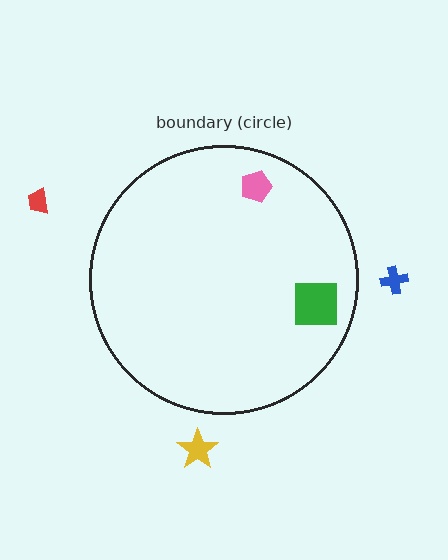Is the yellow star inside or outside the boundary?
Outside.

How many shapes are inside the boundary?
2 inside, 3 outside.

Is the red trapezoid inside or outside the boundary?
Outside.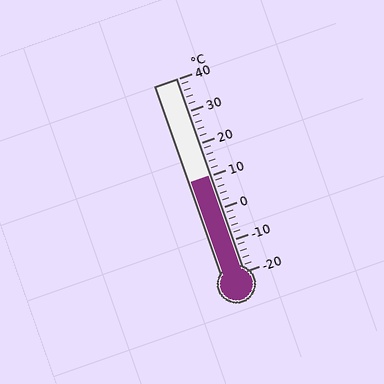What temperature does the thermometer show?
The thermometer shows approximately 10°C.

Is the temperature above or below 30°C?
The temperature is below 30°C.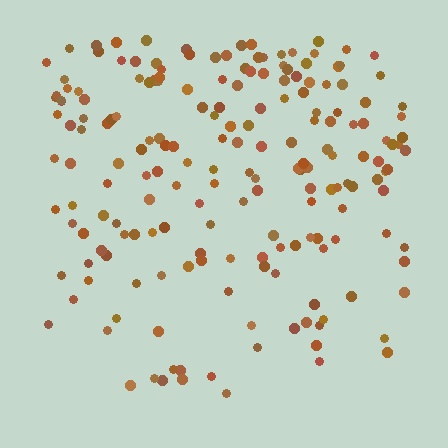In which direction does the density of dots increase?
From bottom to top, with the top side densest.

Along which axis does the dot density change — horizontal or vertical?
Vertical.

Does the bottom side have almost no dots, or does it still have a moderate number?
Still a moderate number, just noticeably fewer than the top.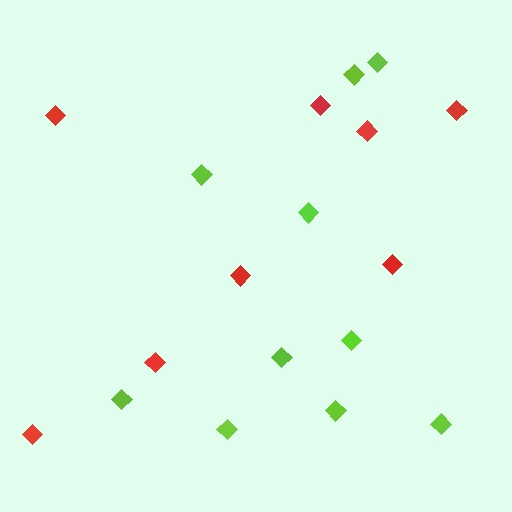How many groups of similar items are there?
There are 2 groups: one group of red diamonds (8) and one group of lime diamonds (10).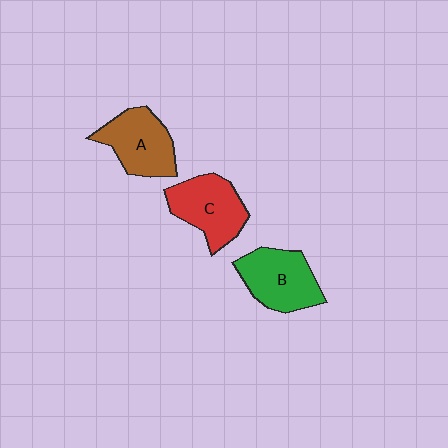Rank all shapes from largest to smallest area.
From largest to smallest: B (green), C (red), A (brown).